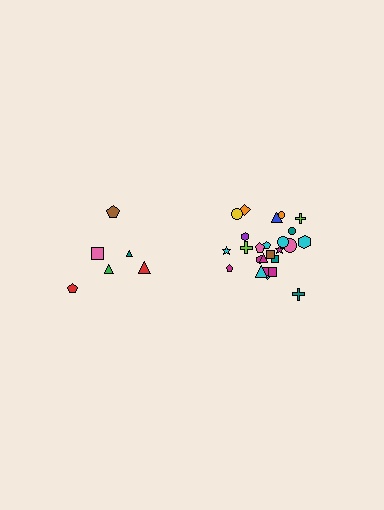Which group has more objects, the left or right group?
The right group.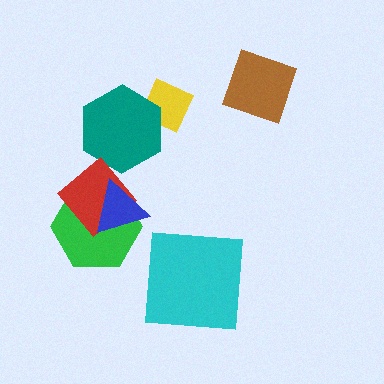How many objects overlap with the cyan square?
0 objects overlap with the cyan square.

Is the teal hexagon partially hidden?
No, no other shape covers it.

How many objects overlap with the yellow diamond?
1 object overlaps with the yellow diamond.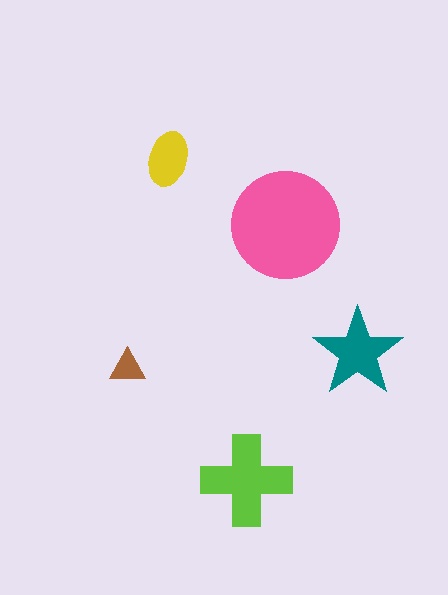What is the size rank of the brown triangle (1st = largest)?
5th.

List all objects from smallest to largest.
The brown triangle, the yellow ellipse, the teal star, the lime cross, the pink circle.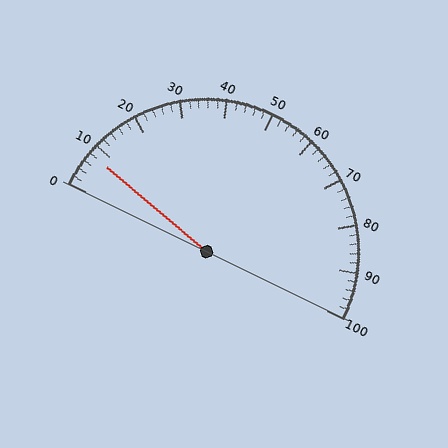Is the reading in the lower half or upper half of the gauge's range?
The reading is in the lower half of the range (0 to 100).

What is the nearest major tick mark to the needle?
The nearest major tick mark is 10.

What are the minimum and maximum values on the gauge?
The gauge ranges from 0 to 100.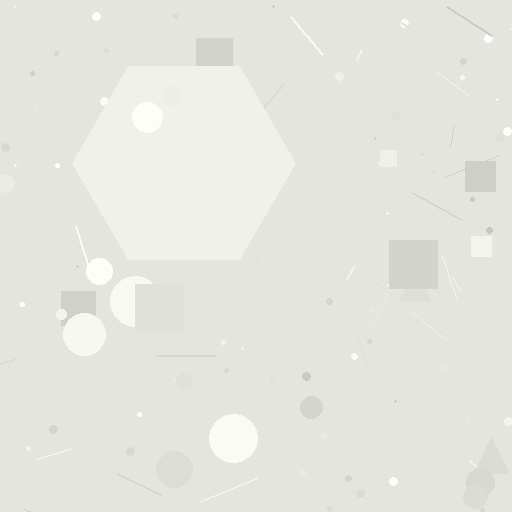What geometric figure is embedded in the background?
A hexagon is embedded in the background.